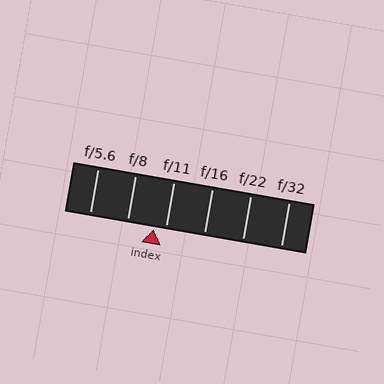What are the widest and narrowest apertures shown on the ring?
The widest aperture shown is f/5.6 and the narrowest is f/32.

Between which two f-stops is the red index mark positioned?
The index mark is between f/8 and f/11.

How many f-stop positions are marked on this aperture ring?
There are 6 f-stop positions marked.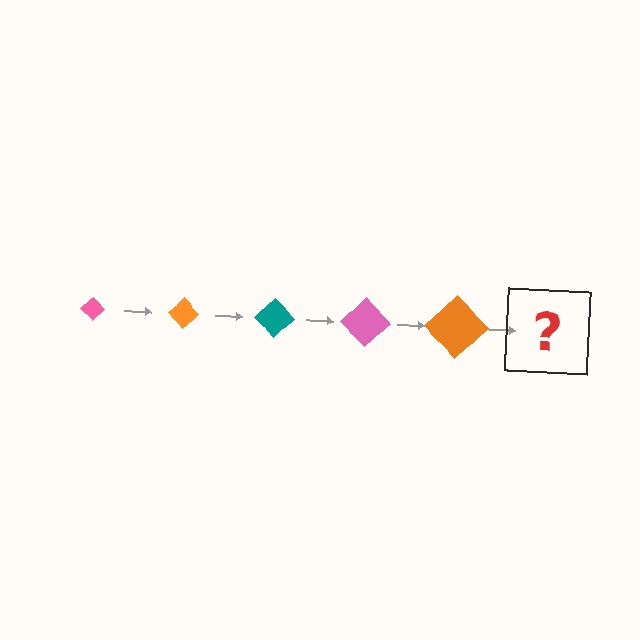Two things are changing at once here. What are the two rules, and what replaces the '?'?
The two rules are that the diamond grows larger each step and the color cycles through pink, orange, and teal. The '?' should be a teal diamond, larger than the previous one.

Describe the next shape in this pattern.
It should be a teal diamond, larger than the previous one.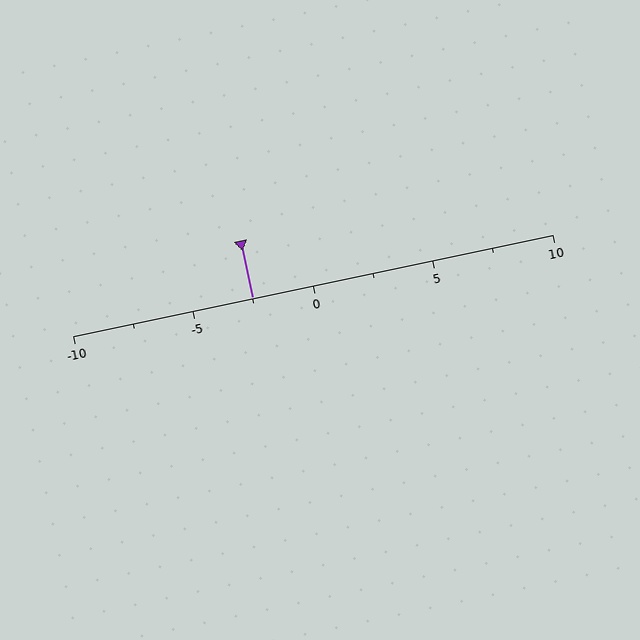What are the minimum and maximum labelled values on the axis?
The axis runs from -10 to 10.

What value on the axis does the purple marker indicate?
The marker indicates approximately -2.5.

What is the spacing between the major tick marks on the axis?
The major ticks are spaced 5 apart.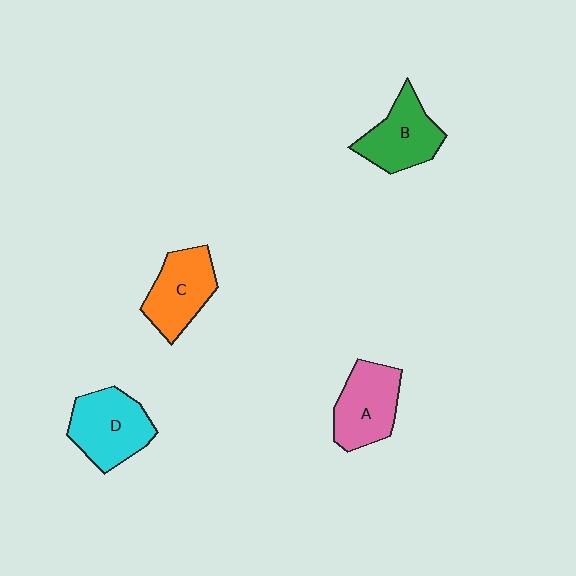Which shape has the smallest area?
Shape B (green).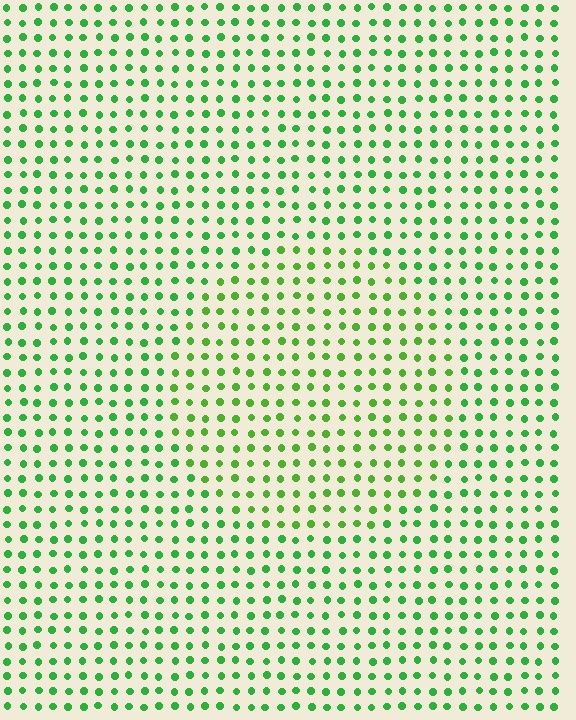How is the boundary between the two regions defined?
The boundary is defined purely by a slight shift in hue (about 22 degrees). Spacing, size, and orientation are identical on both sides.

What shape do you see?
I see a circle.